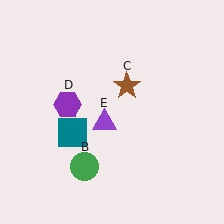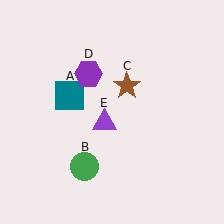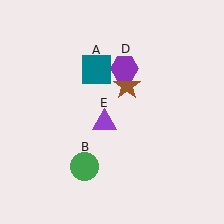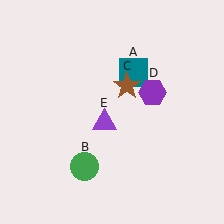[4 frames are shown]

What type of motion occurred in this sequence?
The teal square (object A), purple hexagon (object D) rotated clockwise around the center of the scene.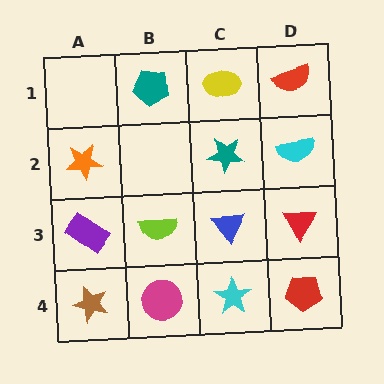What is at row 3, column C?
A blue triangle.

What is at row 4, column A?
A brown star.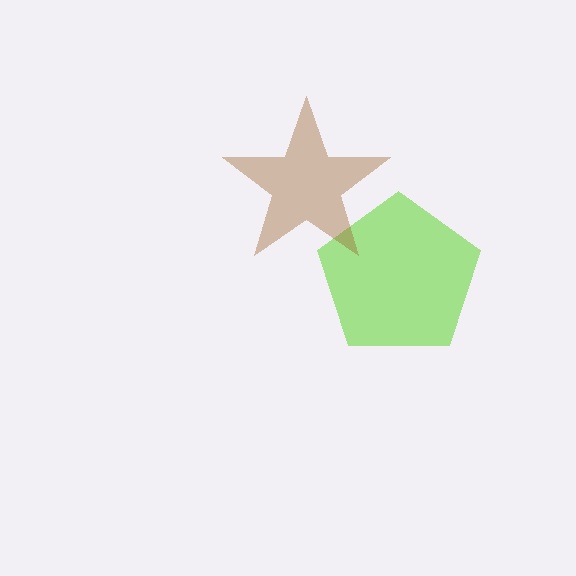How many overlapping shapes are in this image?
There are 2 overlapping shapes in the image.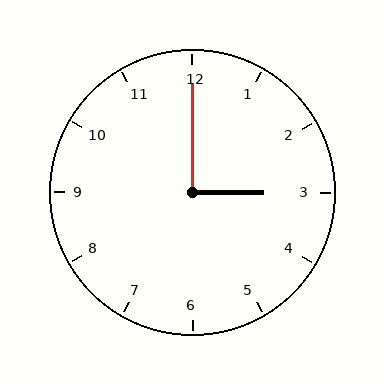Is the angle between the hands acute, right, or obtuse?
It is right.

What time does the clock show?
3:00.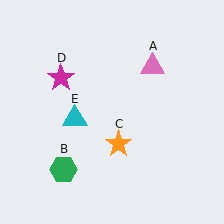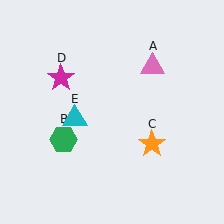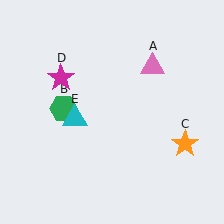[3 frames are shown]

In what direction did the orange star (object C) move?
The orange star (object C) moved right.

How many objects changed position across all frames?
2 objects changed position: green hexagon (object B), orange star (object C).